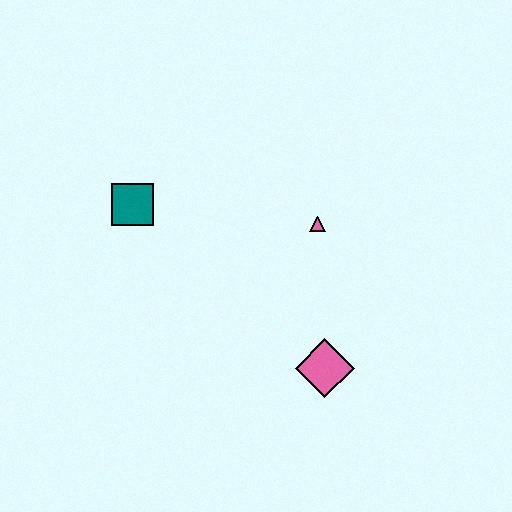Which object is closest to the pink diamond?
The pink triangle is closest to the pink diamond.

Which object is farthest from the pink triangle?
The teal square is farthest from the pink triangle.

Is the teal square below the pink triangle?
No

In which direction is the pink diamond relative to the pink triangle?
The pink diamond is below the pink triangle.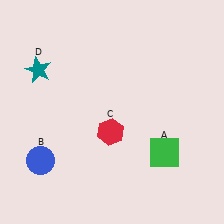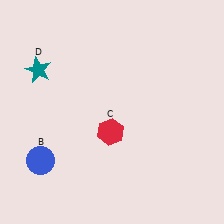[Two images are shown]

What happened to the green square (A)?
The green square (A) was removed in Image 2. It was in the bottom-right area of Image 1.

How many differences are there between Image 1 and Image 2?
There is 1 difference between the two images.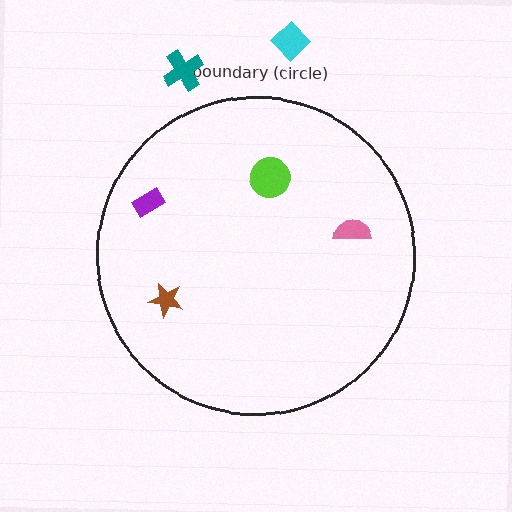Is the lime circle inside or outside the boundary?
Inside.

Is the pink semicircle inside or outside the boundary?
Inside.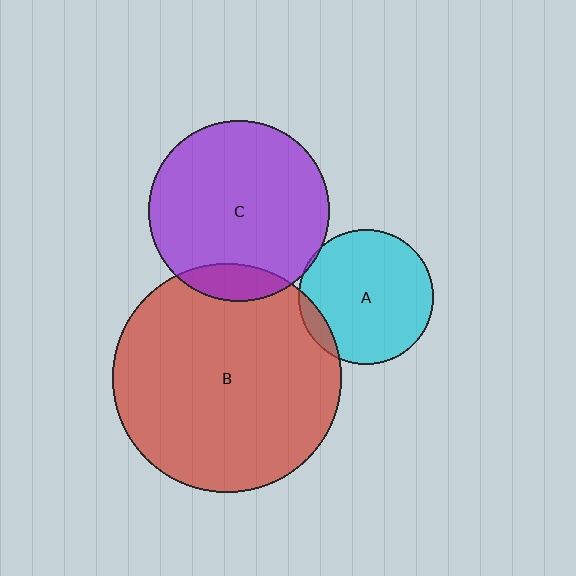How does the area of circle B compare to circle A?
Approximately 2.8 times.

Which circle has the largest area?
Circle B (red).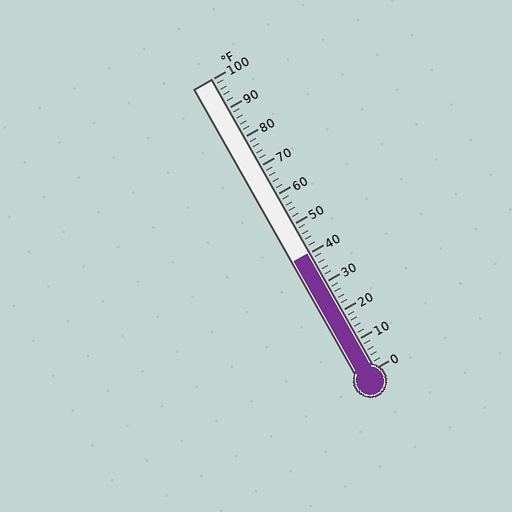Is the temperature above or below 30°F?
The temperature is above 30°F.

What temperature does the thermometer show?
The thermometer shows approximately 40°F.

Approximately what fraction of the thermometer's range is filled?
The thermometer is filled to approximately 40% of its range.